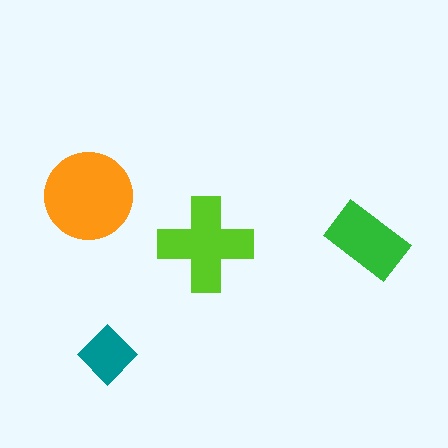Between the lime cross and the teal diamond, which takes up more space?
The lime cross.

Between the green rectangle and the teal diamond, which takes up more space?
The green rectangle.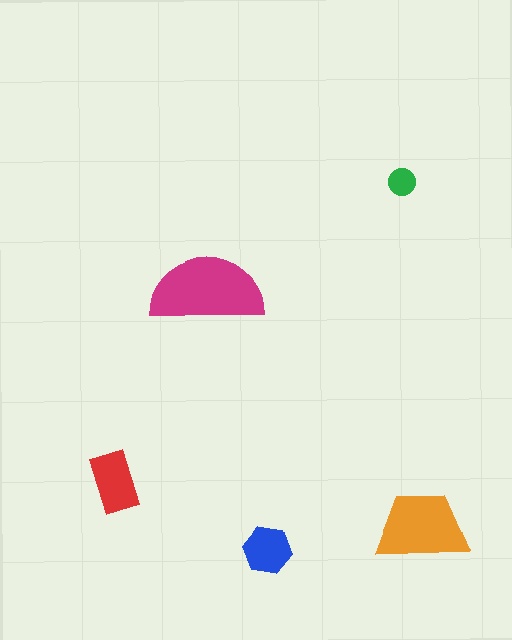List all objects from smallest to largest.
The green circle, the blue hexagon, the red rectangle, the orange trapezoid, the magenta semicircle.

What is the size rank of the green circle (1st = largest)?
5th.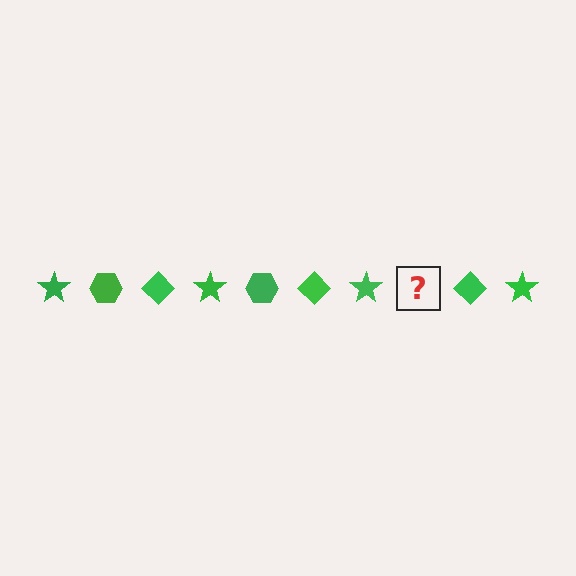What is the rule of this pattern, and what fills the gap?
The rule is that the pattern cycles through star, hexagon, diamond shapes in green. The gap should be filled with a green hexagon.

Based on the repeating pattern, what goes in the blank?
The blank should be a green hexagon.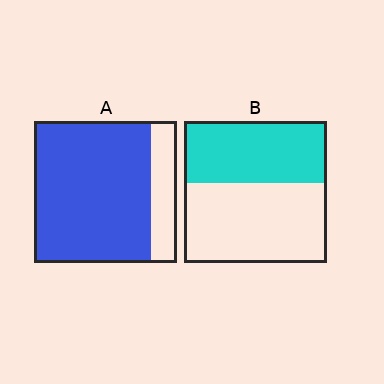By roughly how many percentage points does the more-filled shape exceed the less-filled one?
By roughly 40 percentage points (A over B).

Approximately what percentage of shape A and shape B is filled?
A is approximately 80% and B is approximately 45%.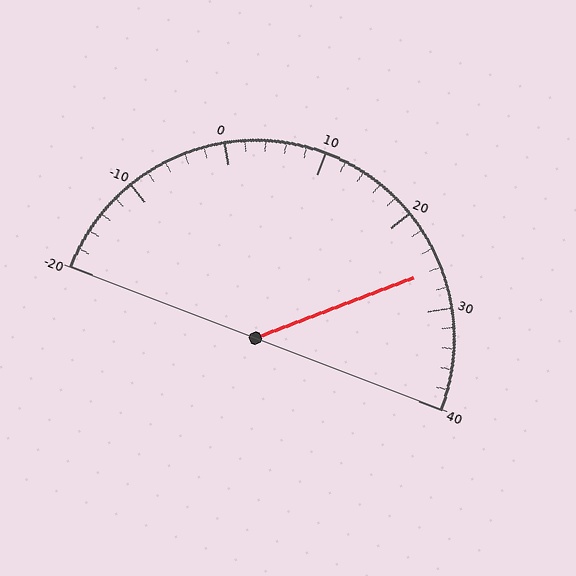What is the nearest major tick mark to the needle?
The nearest major tick mark is 30.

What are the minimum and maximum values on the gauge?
The gauge ranges from -20 to 40.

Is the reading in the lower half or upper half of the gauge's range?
The reading is in the upper half of the range (-20 to 40).